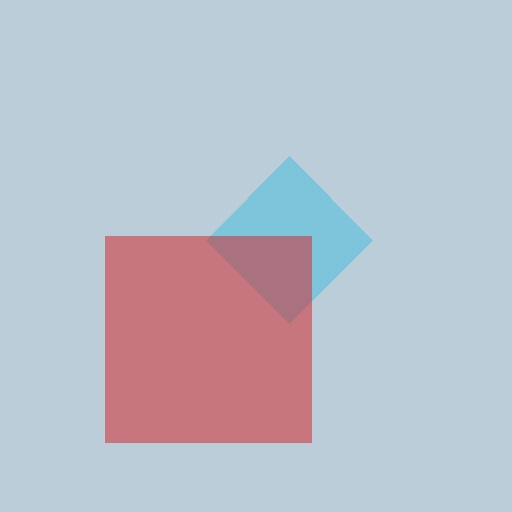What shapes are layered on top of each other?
The layered shapes are: a cyan diamond, a red square.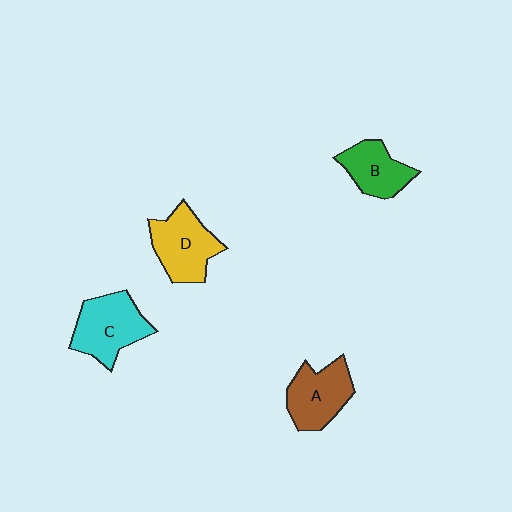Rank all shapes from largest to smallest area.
From largest to smallest: C (cyan), D (yellow), A (brown), B (green).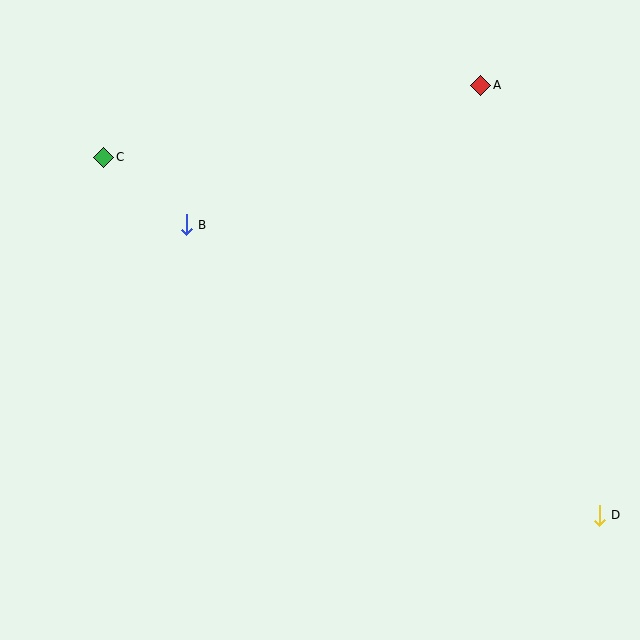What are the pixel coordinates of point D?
Point D is at (599, 515).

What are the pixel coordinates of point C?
Point C is at (104, 157).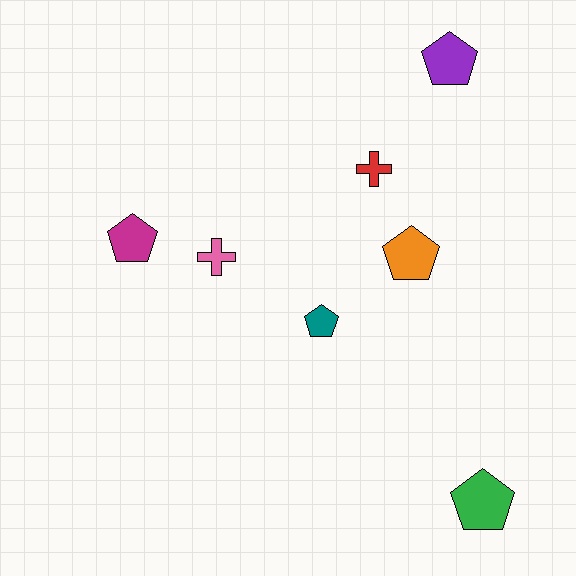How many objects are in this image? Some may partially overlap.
There are 7 objects.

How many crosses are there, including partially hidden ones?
There are 2 crosses.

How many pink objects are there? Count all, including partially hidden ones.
There is 1 pink object.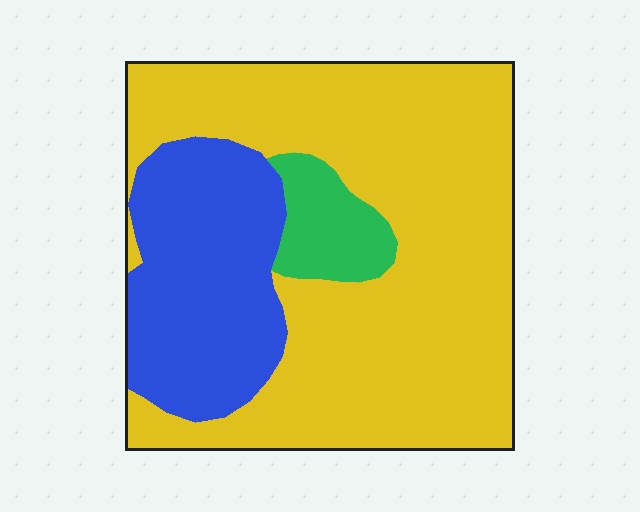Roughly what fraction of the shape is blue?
Blue takes up between a quarter and a half of the shape.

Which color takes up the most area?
Yellow, at roughly 65%.